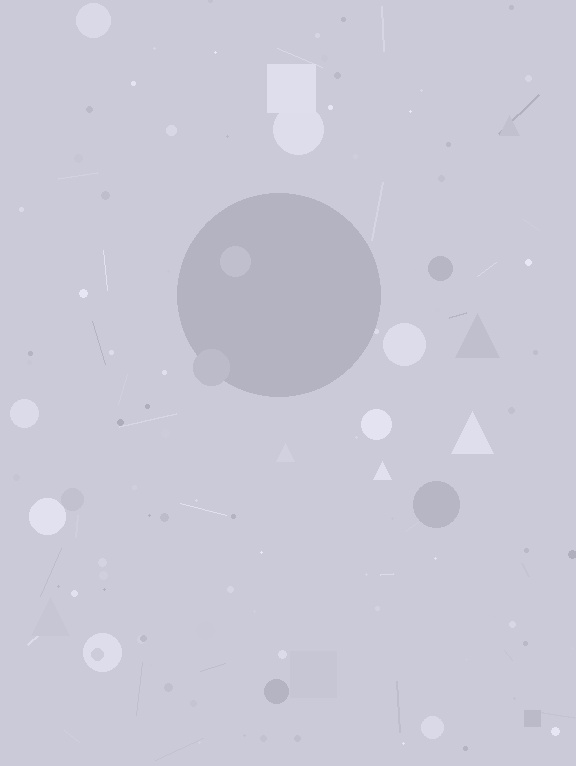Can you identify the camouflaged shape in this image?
The camouflaged shape is a circle.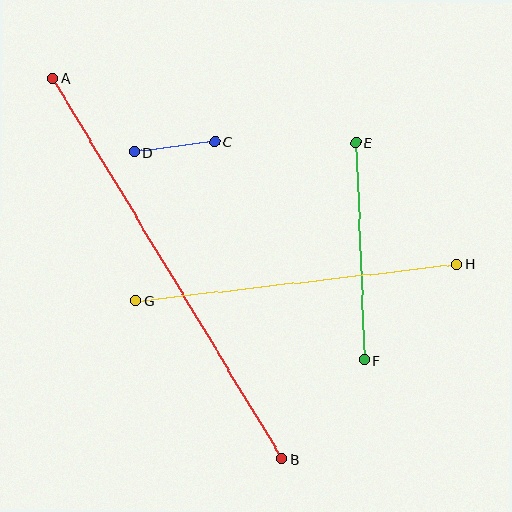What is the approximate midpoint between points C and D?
The midpoint is at approximately (175, 147) pixels.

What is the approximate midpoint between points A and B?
The midpoint is at approximately (167, 269) pixels.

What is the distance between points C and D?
The distance is approximately 81 pixels.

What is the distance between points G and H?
The distance is approximately 323 pixels.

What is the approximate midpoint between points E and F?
The midpoint is at approximately (360, 252) pixels.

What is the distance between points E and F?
The distance is approximately 217 pixels.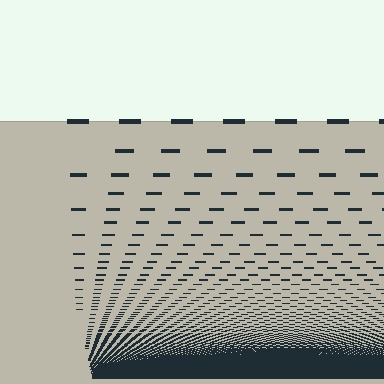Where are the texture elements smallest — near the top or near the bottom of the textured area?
Near the bottom.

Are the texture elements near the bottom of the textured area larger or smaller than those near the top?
Smaller. The gradient is inverted — elements near the bottom are smaller and denser.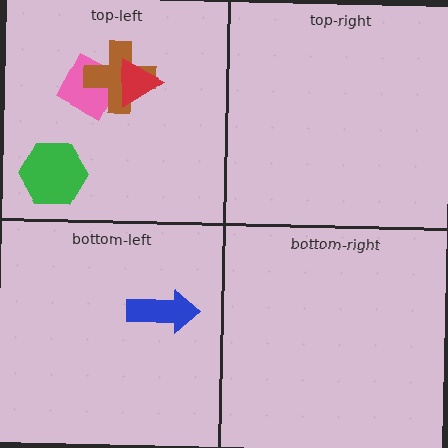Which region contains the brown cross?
The top-left region.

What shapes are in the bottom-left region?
The blue arrow.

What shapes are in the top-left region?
The pink diamond, the brown cross, the green hexagon, the red triangle.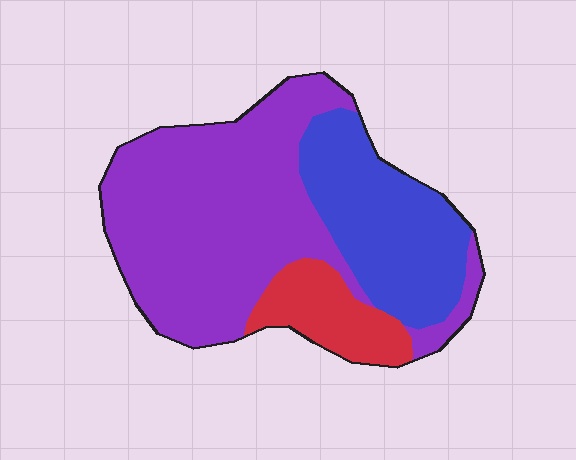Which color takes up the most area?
Purple, at roughly 60%.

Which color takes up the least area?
Red, at roughly 15%.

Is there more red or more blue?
Blue.